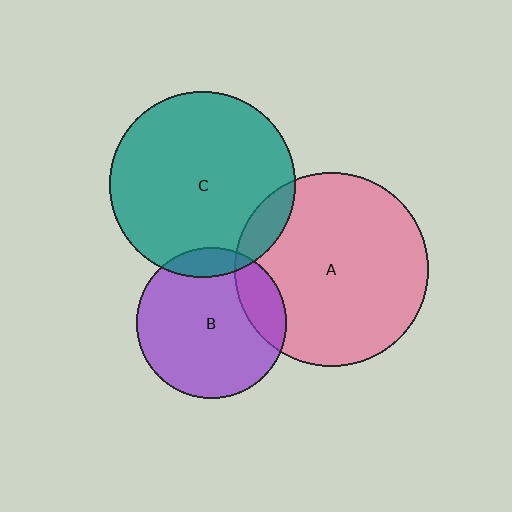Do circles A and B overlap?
Yes.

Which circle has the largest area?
Circle A (pink).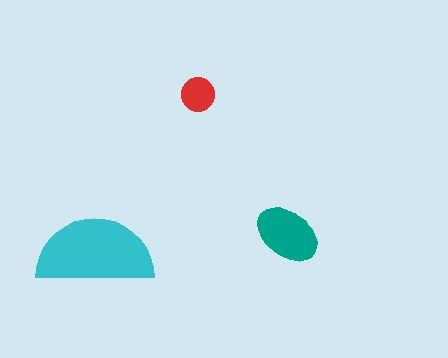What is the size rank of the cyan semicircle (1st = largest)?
1st.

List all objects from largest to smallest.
The cyan semicircle, the teal ellipse, the red circle.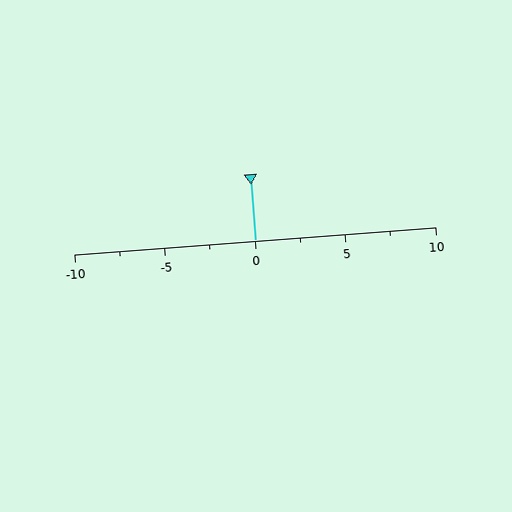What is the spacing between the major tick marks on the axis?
The major ticks are spaced 5 apart.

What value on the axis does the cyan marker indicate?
The marker indicates approximately 0.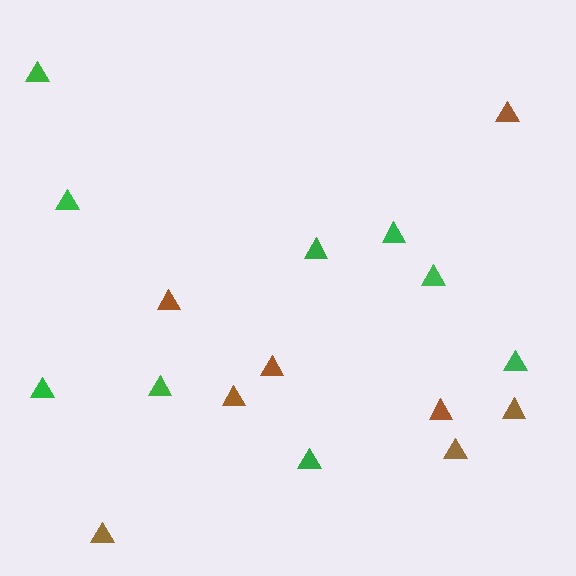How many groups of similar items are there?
There are 2 groups: one group of brown triangles (8) and one group of green triangles (9).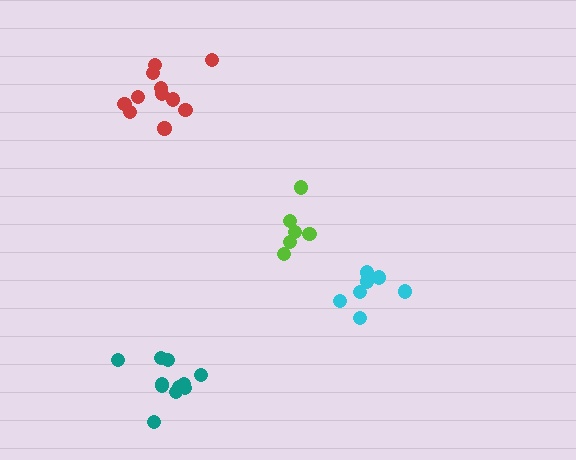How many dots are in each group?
Group 1: 7 dots, Group 2: 11 dots, Group 3: 11 dots, Group 4: 6 dots (35 total).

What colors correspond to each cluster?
The clusters are colored: cyan, teal, red, lime.